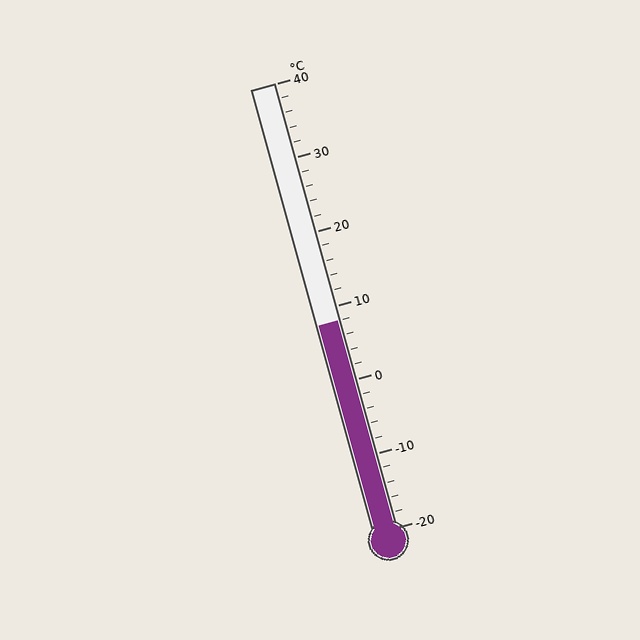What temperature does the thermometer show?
The thermometer shows approximately 8°C.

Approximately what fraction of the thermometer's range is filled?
The thermometer is filled to approximately 45% of its range.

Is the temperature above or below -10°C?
The temperature is above -10°C.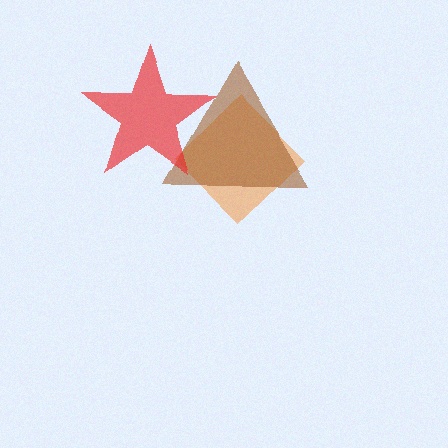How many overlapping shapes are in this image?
There are 3 overlapping shapes in the image.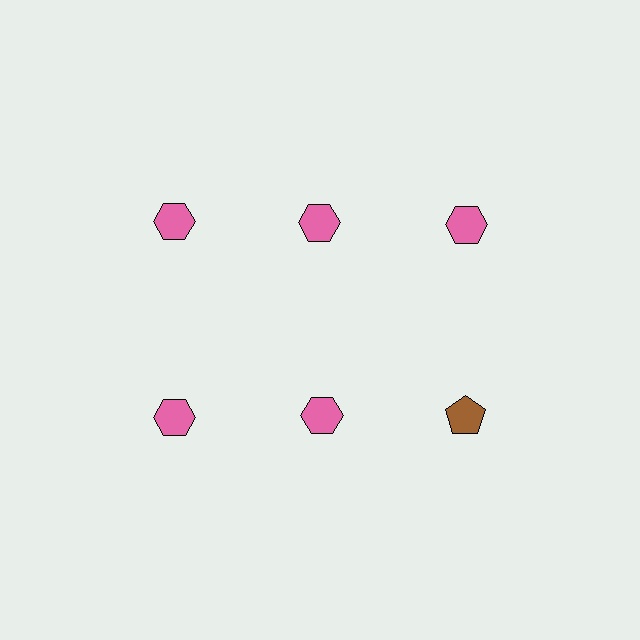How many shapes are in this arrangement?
There are 6 shapes arranged in a grid pattern.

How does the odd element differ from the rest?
It differs in both color (brown instead of pink) and shape (pentagon instead of hexagon).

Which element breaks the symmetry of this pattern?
The brown pentagon in the second row, center column breaks the symmetry. All other shapes are pink hexagons.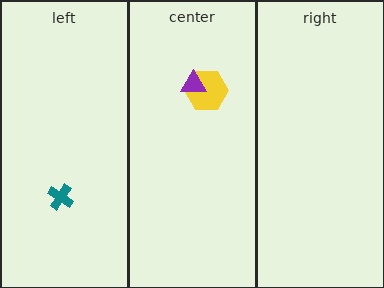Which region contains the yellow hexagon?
The center region.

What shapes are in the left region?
The teal cross.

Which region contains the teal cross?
The left region.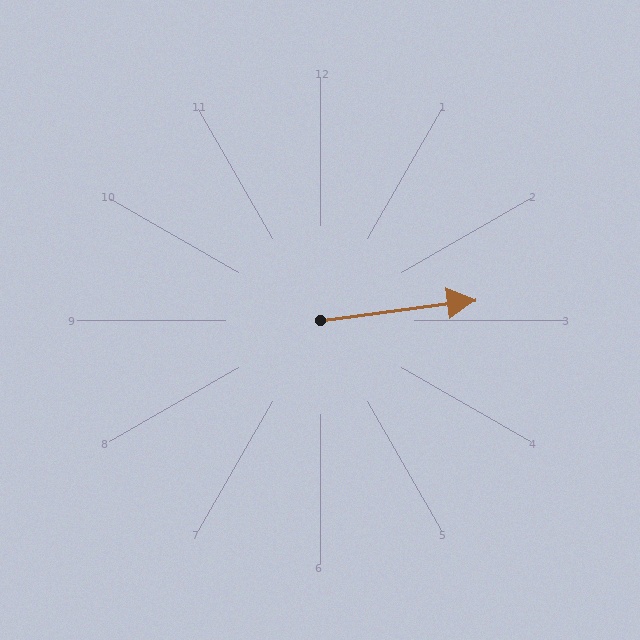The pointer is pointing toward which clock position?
Roughly 3 o'clock.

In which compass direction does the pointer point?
East.